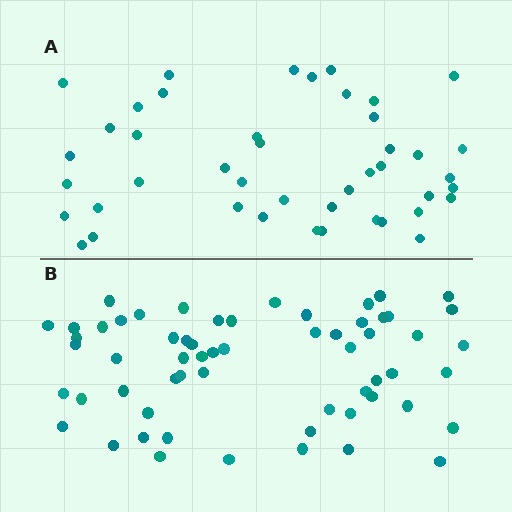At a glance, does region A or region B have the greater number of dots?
Region B (the bottom region) has more dots.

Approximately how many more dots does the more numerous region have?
Region B has approximately 15 more dots than region A.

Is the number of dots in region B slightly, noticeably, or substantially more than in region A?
Region B has noticeably more, but not dramatically so. The ratio is roughly 1.4 to 1.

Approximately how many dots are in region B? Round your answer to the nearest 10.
About 60 dots.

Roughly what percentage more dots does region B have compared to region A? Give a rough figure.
About 35% more.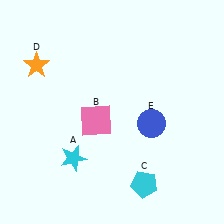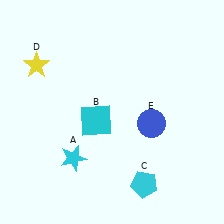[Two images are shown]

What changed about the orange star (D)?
In Image 1, D is orange. In Image 2, it changed to yellow.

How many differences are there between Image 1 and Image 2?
There are 2 differences between the two images.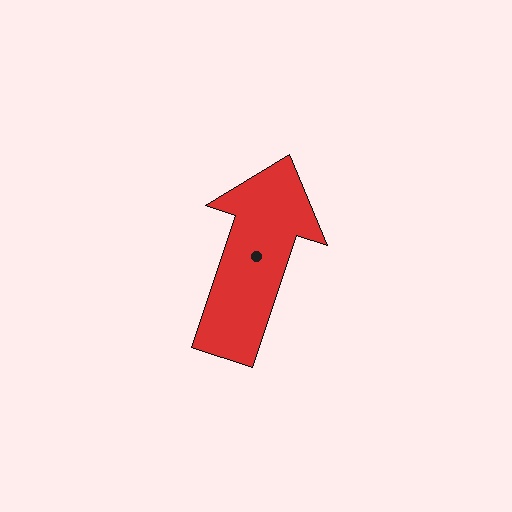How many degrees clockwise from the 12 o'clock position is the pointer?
Approximately 18 degrees.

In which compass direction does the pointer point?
North.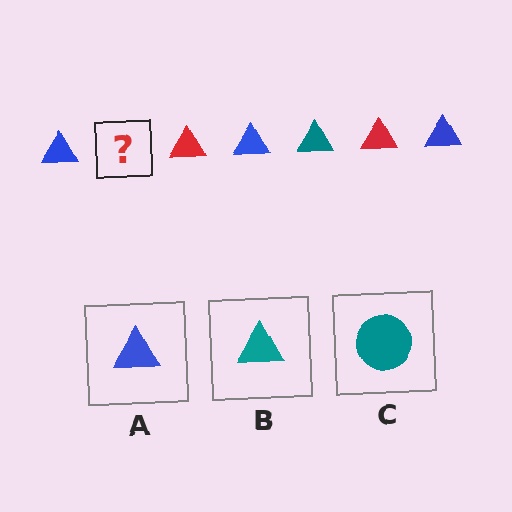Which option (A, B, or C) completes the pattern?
B.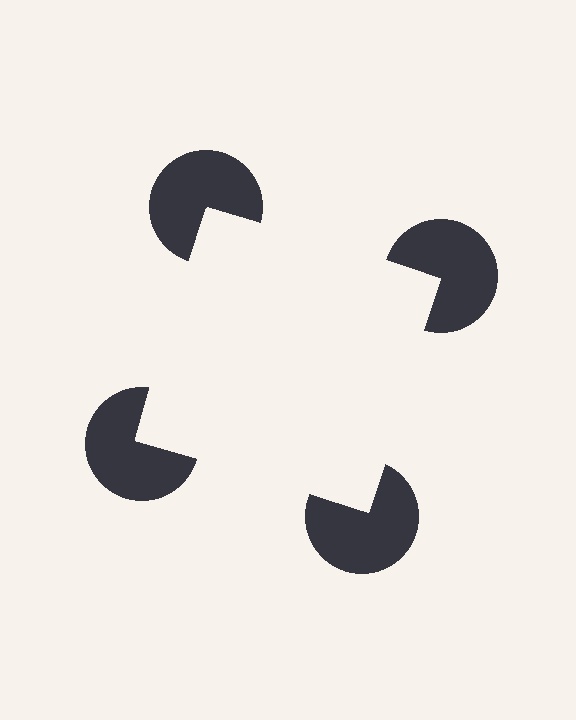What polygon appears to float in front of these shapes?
An illusory square — its edges are inferred from the aligned wedge cuts in the pac-man discs, not physically drawn.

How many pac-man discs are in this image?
There are 4 — one at each vertex of the illusory square.